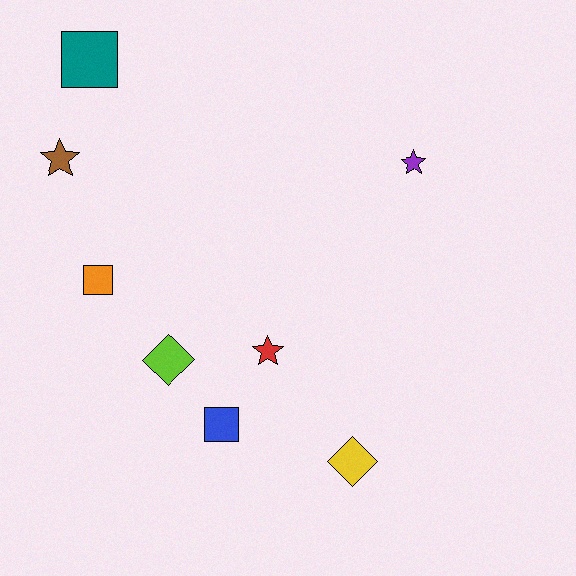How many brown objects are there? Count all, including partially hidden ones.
There is 1 brown object.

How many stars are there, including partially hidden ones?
There are 3 stars.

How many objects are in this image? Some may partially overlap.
There are 8 objects.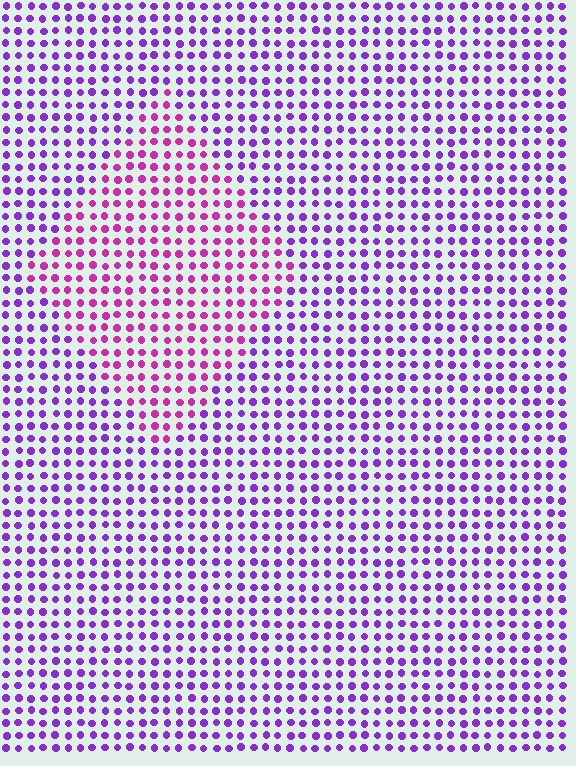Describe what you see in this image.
The image is filled with small purple elements in a uniform arrangement. A diamond-shaped region is visible where the elements are tinted to a slightly different hue, forming a subtle color boundary.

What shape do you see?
I see a diamond.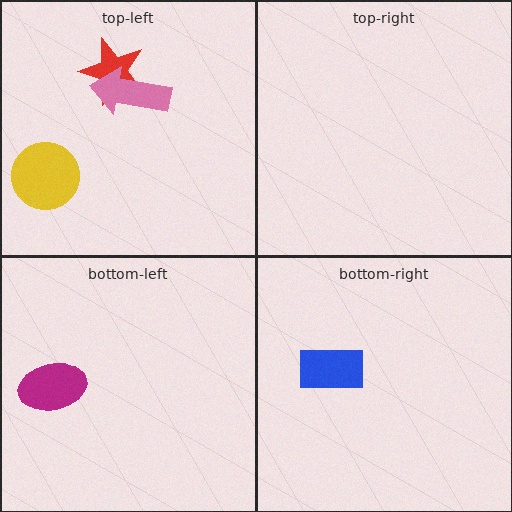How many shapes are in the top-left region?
3.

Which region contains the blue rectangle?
The bottom-right region.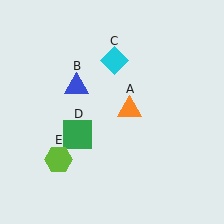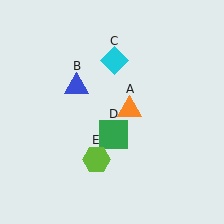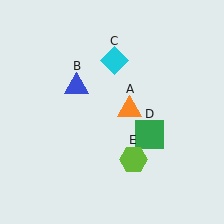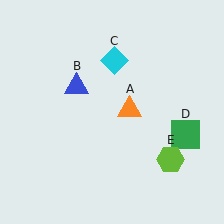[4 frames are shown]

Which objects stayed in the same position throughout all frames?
Orange triangle (object A) and blue triangle (object B) and cyan diamond (object C) remained stationary.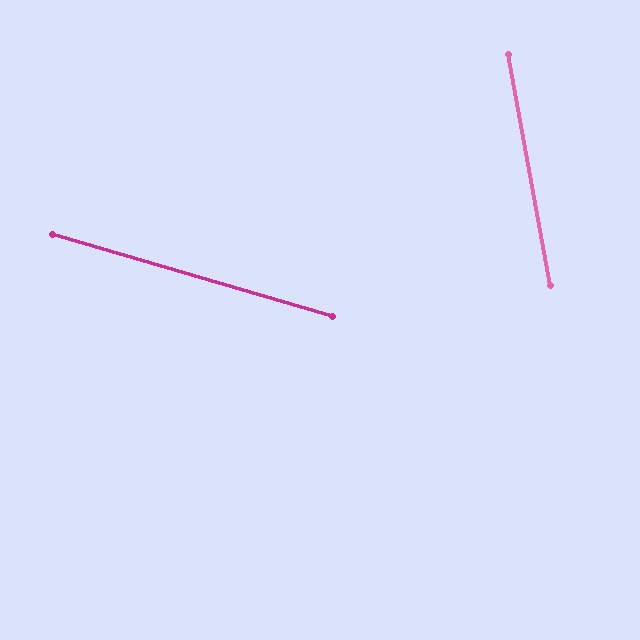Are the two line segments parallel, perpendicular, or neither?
Neither parallel nor perpendicular — they differ by about 63°.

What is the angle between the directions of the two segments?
Approximately 63 degrees.